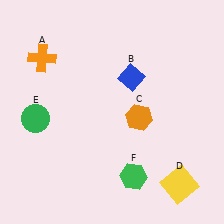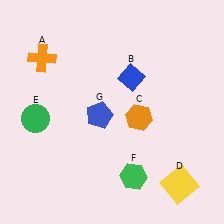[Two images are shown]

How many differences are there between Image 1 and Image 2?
There is 1 difference between the two images.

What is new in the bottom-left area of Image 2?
A blue pentagon (G) was added in the bottom-left area of Image 2.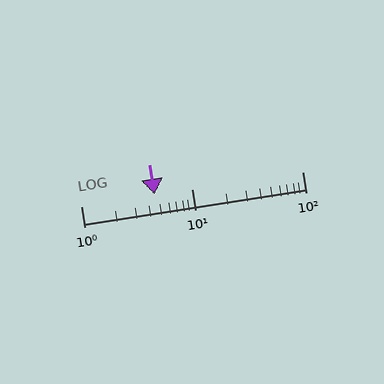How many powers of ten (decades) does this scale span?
The scale spans 2 decades, from 1 to 100.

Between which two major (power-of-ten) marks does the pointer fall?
The pointer is between 1 and 10.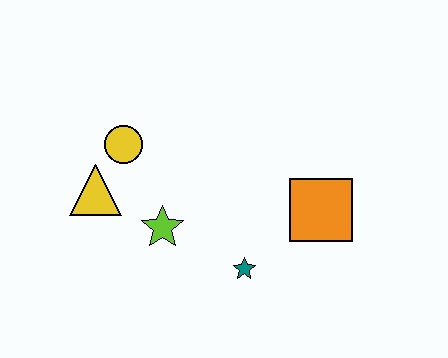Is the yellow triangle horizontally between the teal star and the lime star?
No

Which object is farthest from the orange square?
The yellow triangle is farthest from the orange square.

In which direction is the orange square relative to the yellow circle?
The orange square is to the right of the yellow circle.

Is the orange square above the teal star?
Yes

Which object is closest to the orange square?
The teal star is closest to the orange square.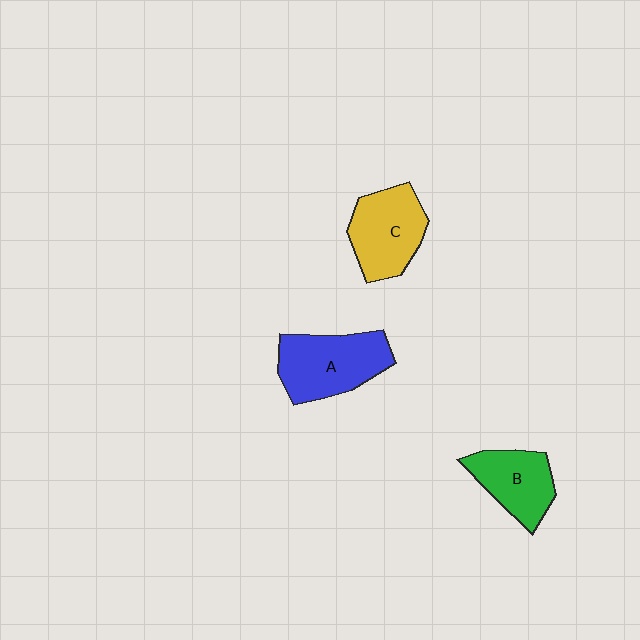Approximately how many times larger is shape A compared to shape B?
Approximately 1.3 times.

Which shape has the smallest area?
Shape B (green).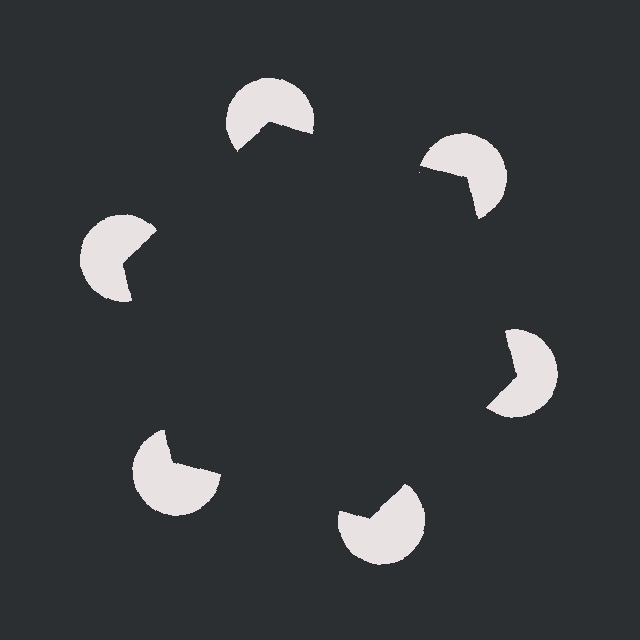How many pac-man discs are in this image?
There are 6 — one at each vertex of the illusory hexagon.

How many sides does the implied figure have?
6 sides.